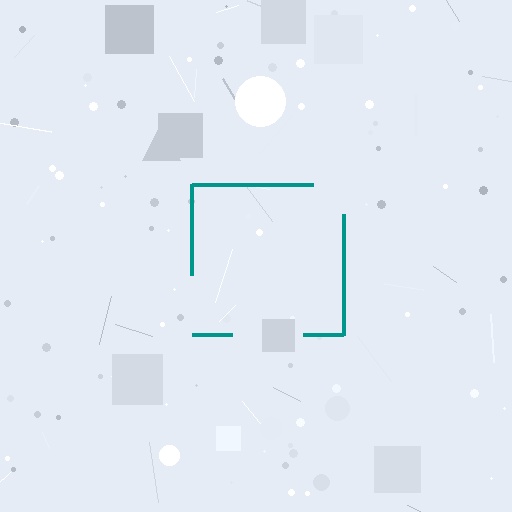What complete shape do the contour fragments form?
The contour fragments form a square.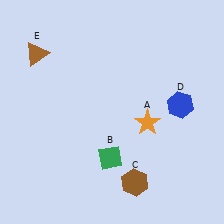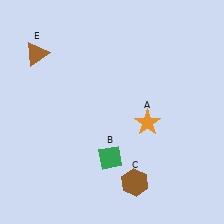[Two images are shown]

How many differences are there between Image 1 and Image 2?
There is 1 difference between the two images.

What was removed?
The blue hexagon (D) was removed in Image 2.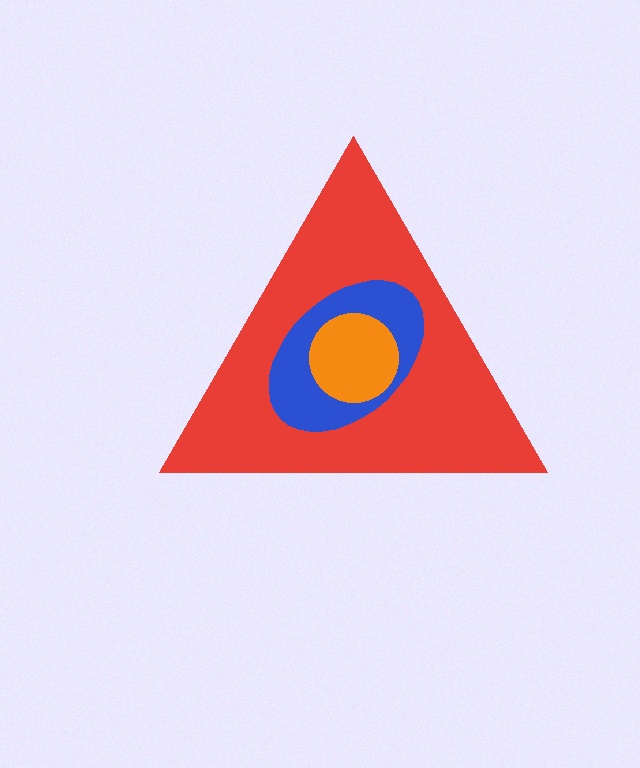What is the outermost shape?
The red triangle.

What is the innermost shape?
The orange circle.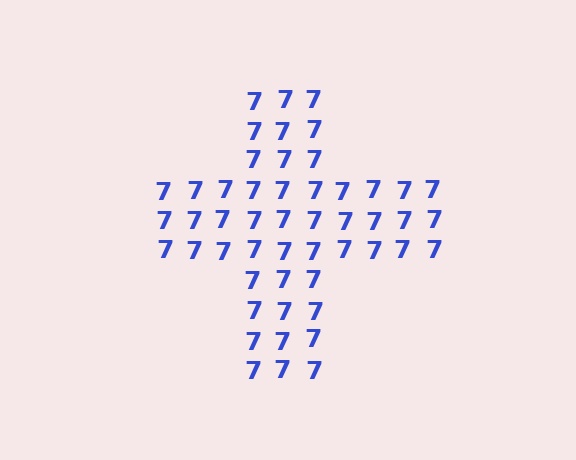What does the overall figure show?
The overall figure shows a cross.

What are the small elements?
The small elements are digit 7's.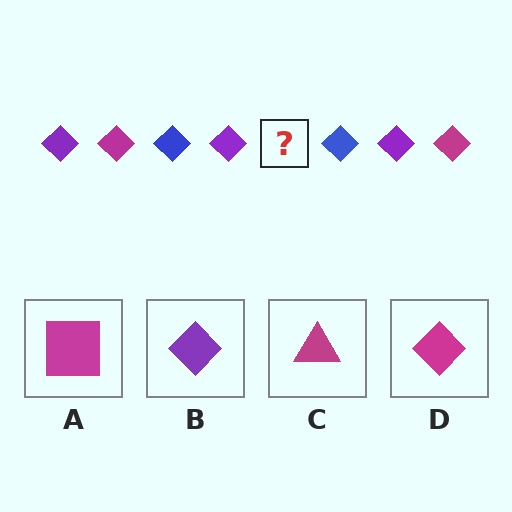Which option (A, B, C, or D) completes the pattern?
D.